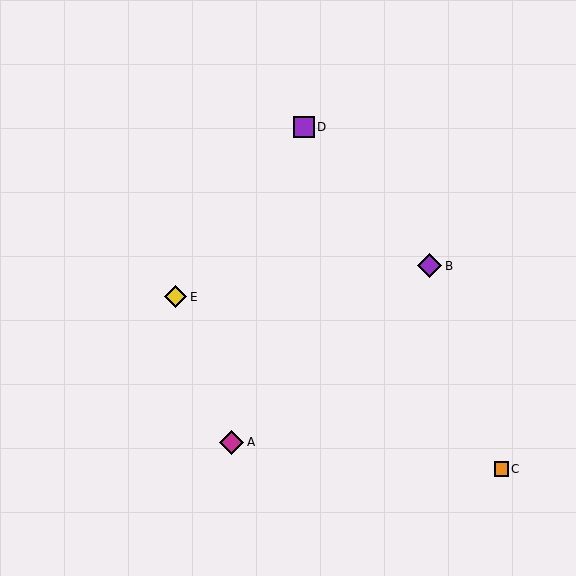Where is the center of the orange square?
The center of the orange square is at (501, 469).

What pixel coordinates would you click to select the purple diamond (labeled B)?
Click at (429, 266) to select the purple diamond B.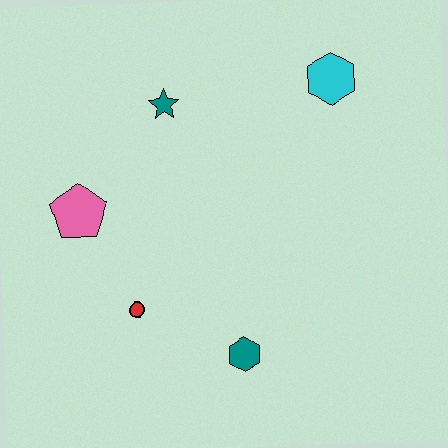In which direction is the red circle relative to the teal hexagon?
The red circle is to the left of the teal hexagon.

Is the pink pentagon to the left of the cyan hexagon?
Yes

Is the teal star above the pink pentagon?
Yes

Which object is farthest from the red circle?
The cyan hexagon is farthest from the red circle.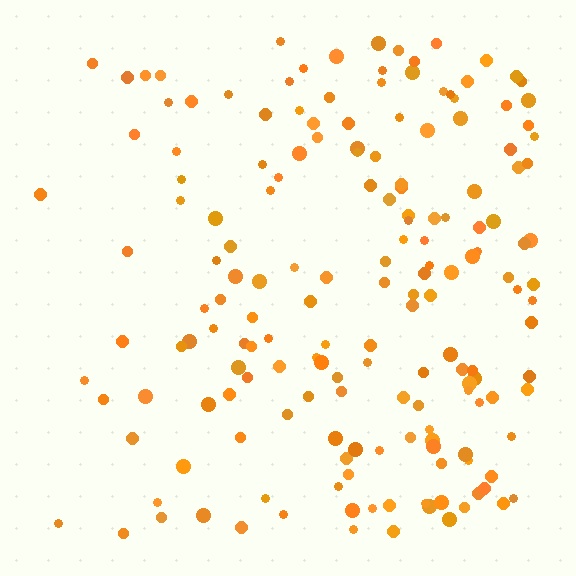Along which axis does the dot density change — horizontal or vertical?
Horizontal.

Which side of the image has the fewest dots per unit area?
The left.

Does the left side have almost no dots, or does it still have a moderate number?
Still a moderate number, just noticeably fewer than the right.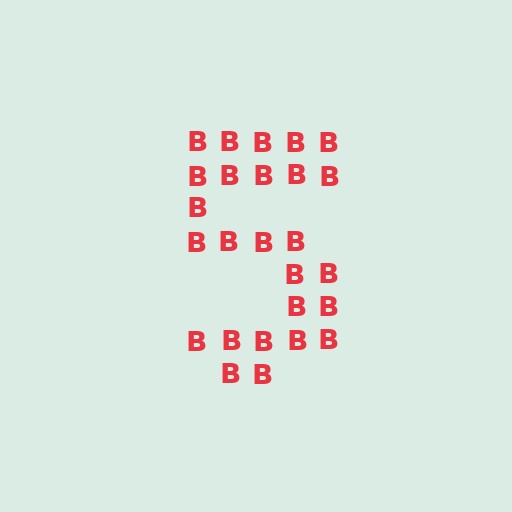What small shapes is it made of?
It is made of small letter B's.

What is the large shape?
The large shape is the digit 5.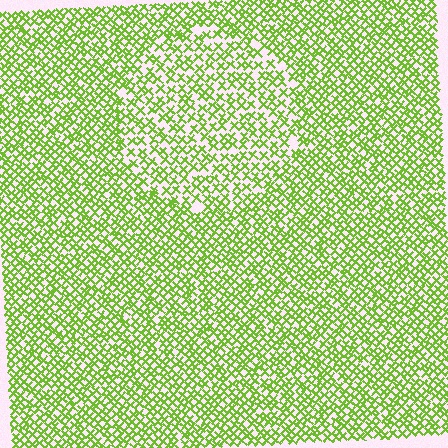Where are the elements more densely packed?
The elements are more densely packed outside the circle boundary.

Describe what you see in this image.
The image contains small lime elements arranged at two different densities. A circle-shaped region is visible where the elements are less densely packed than the surrounding area.